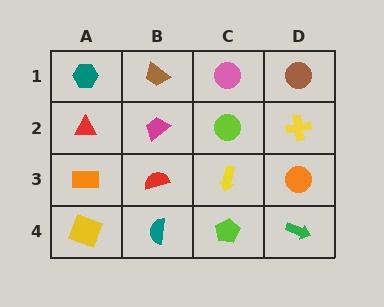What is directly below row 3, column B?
A teal semicircle.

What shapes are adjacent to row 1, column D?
A yellow cross (row 2, column D), a pink circle (row 1, column C).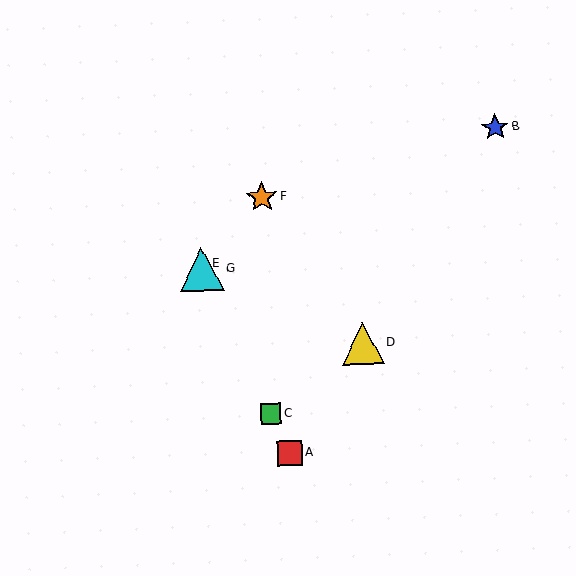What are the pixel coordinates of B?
Object B is at (495, 127).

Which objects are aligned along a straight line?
Objects A, C, E, G are aligned along a straight line.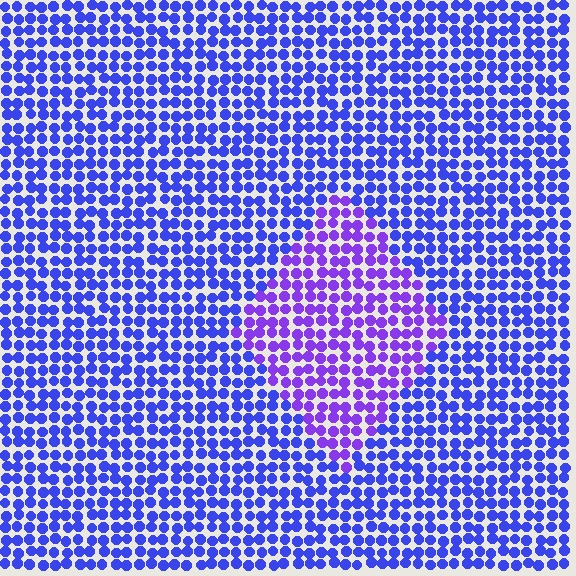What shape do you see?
I see a diamond.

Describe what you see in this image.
The image is filled with small blue elements in a uniform arrangement. A diamond-shaped region is visible where the elements are tinted to a slightly different hue, forming a subtle color boundary.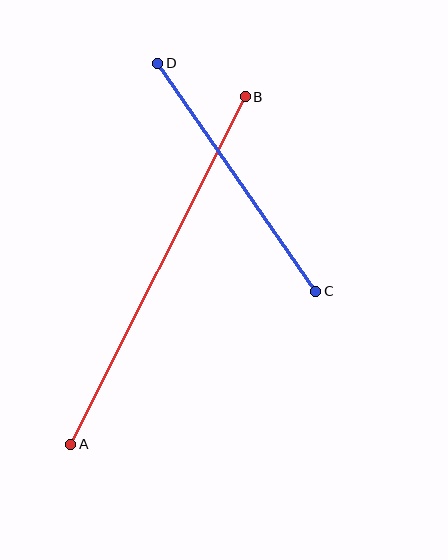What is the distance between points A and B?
The distance is approximately 389 pixels.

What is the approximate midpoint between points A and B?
The midpoint is at approximately (158, 270) pixels.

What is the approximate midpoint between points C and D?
The midpoint is at approximately (237, 177) pixels.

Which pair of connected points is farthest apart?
Points A and B are farthest apart.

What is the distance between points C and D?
The distance is approximately 277 pixels.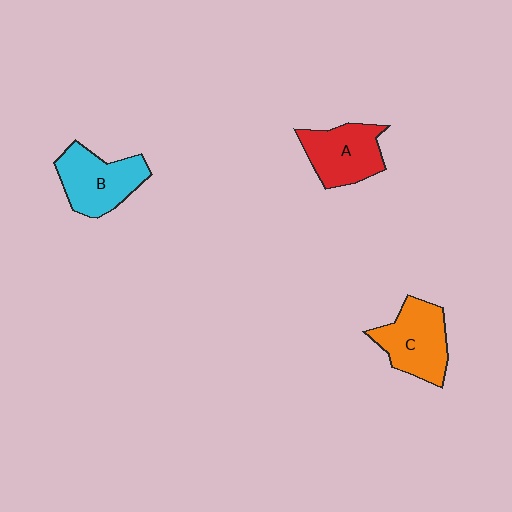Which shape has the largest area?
Shape C (orange).